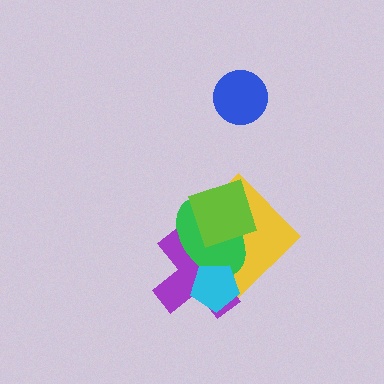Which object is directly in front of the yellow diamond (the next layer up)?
The purple cross is directly in front of the yellow diamond.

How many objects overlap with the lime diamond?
3 objects overlap with the lime diamond.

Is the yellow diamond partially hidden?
Yes, it is partially covered by another shape.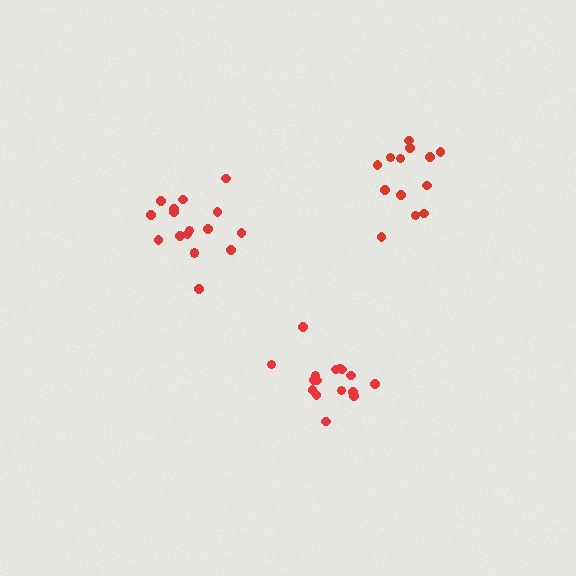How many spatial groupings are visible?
There are 3 spatial groupings.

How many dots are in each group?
Group 1: 17 dots, Group 2: 16 dots, Group 3: 13 dots (46 total).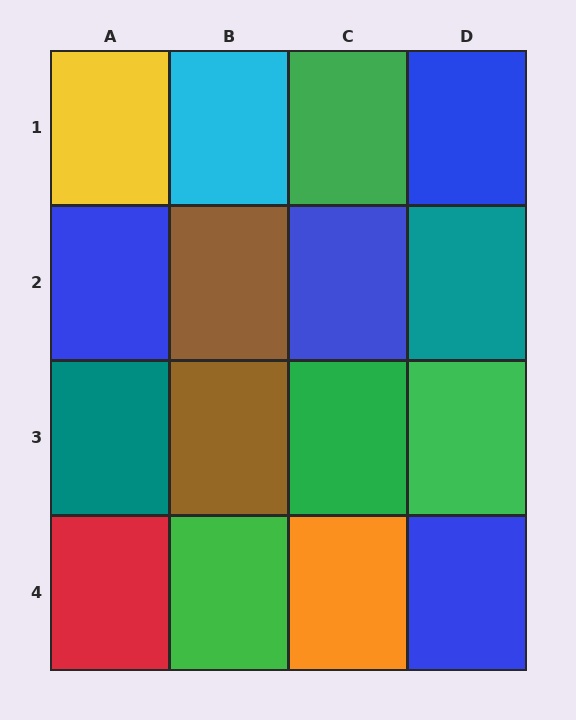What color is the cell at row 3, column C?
Green.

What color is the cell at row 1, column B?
Cyan.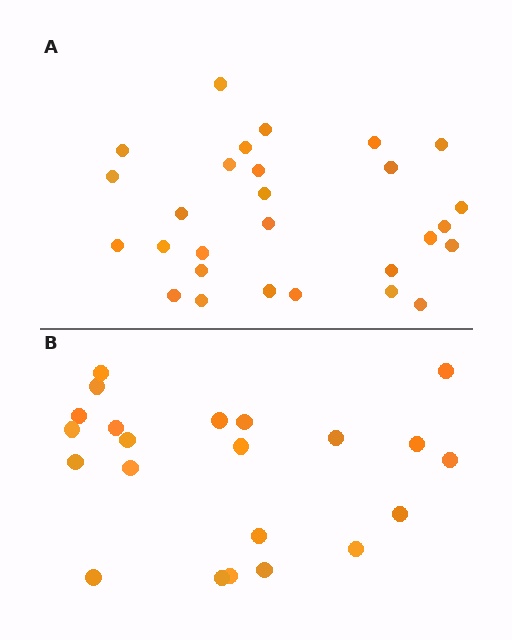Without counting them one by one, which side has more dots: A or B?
Region A (the top region) has more dots.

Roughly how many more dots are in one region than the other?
Region A has about 6 more dots than region B.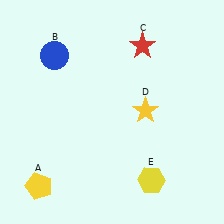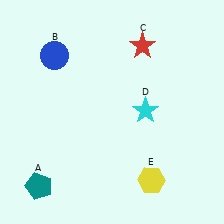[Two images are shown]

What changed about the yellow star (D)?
In Image 1, D is yellow. In Image 2, it changed to cyan.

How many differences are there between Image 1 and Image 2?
There are 2 differences between the two images.